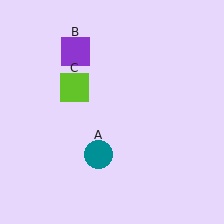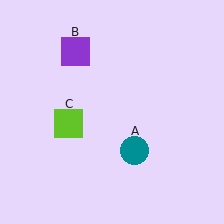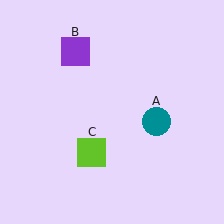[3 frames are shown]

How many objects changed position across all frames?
2 objects changed position: teal circle (object A), lime square (object C).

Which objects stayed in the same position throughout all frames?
Purple square (object B) remained stationary.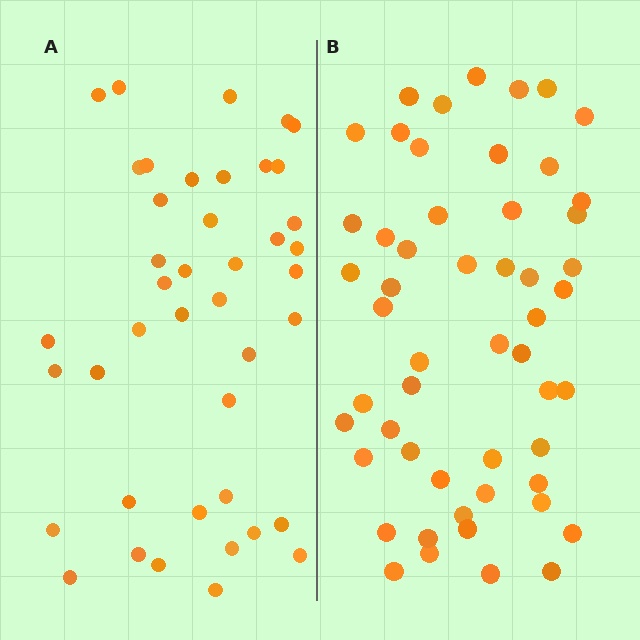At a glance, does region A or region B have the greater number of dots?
Region B (the right region) has more dots.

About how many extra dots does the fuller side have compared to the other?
Region B has roughly 12 or so more dots than region A.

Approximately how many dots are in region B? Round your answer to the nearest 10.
About 50 dots. (The exact count is 53, which rounds to 50.)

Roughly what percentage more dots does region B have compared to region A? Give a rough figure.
About 25% more.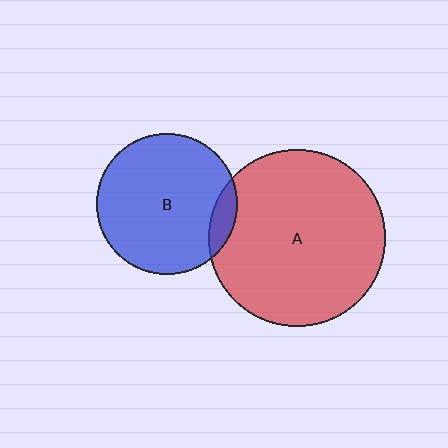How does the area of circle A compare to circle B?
Approximately 1.6 times.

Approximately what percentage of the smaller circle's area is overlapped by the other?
Approximately 10%.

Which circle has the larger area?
Circle A (red).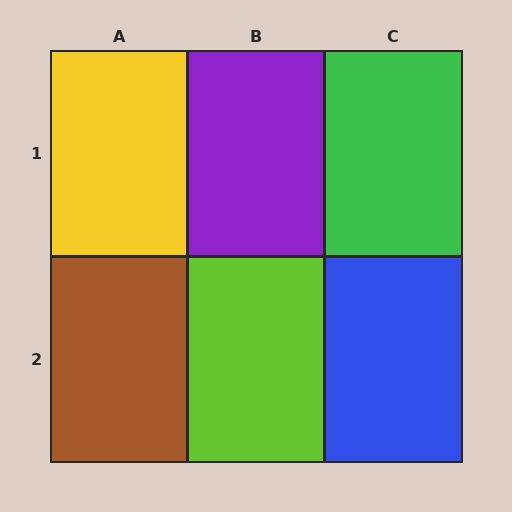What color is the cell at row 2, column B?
Lime.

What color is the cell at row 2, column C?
Blue.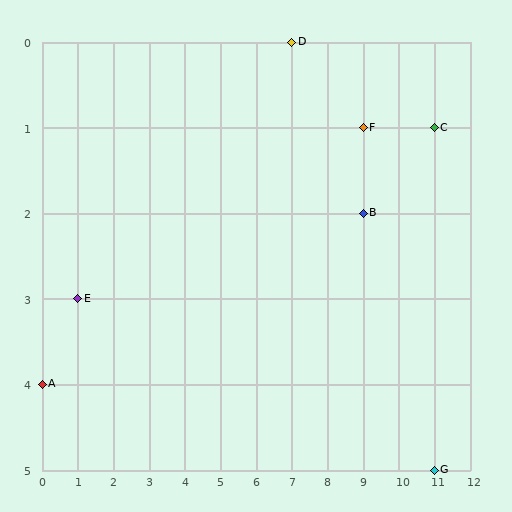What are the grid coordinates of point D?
Point D is at grid coordinates (7, 0).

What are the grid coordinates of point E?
Point E is at grid coordinates (1, 3).